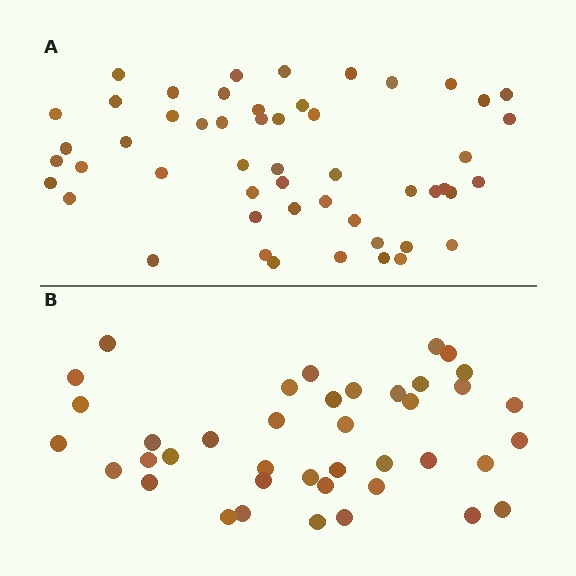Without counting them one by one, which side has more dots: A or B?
Region A (the top region) has more dots.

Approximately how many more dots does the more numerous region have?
Region A has roughly 12 or so more dots than region B.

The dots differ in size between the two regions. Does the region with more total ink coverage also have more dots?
No. Region B has more total ink coverage because its dots are larger, but region A actually contains more individual dots. Total area can be misleading — the number of items is what matters here.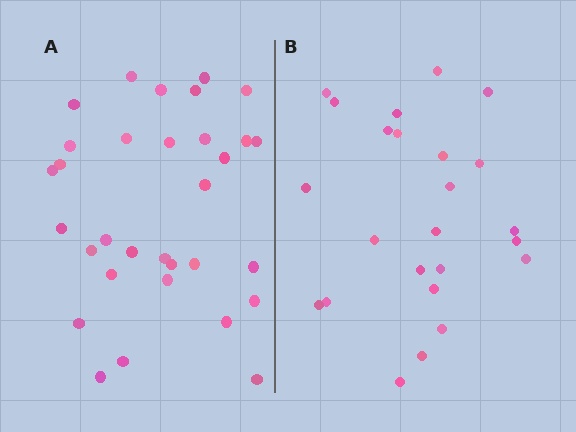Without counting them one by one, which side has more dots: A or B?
Region A (the left region) has more dots.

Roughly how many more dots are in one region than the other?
Region A has roughly 8 or so more dots than region B.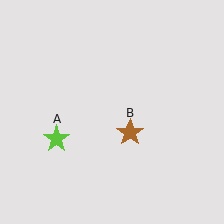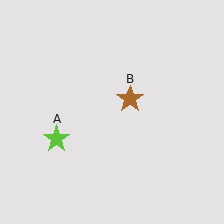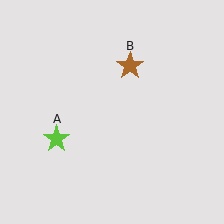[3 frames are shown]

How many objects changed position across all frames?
1 object changed position: brown star (object B).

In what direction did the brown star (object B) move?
The brown star (object B) moved up.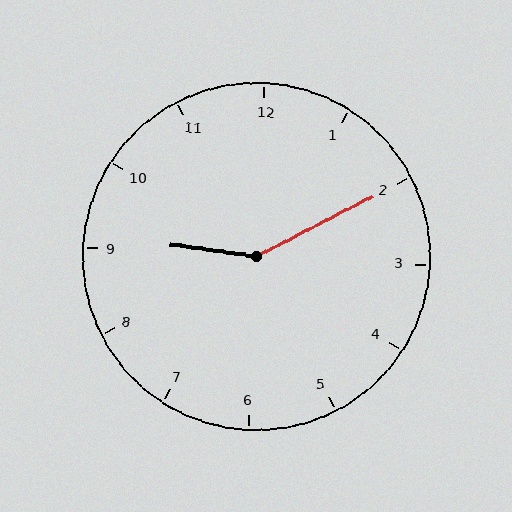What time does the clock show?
9:10.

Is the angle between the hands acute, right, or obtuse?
It is obtuse.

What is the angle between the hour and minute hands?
Approximately 145 degrees.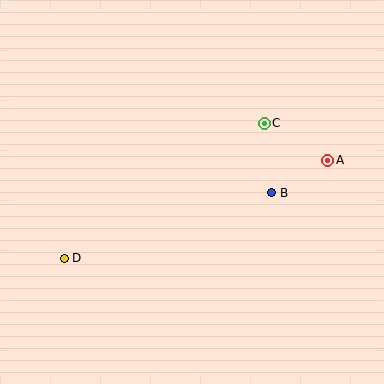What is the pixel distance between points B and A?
The distance between B and A is 65 pixels.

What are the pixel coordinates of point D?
Point D is at (64, 258).